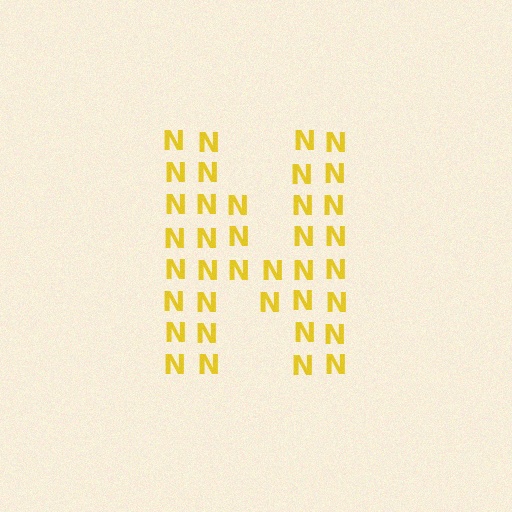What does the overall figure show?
The overall figure shows the letter N.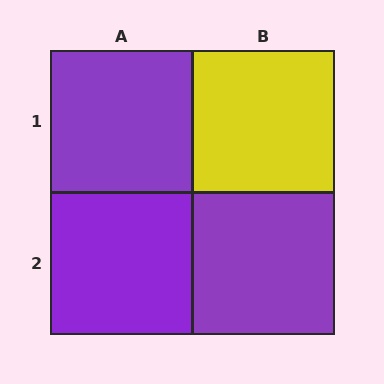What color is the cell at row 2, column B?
Purple.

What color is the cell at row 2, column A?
Purple.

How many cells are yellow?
1 cell is yellow.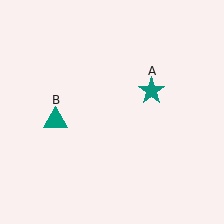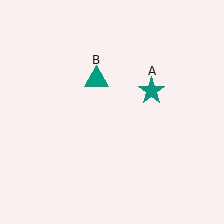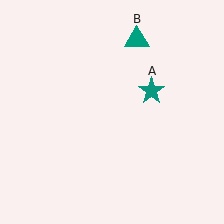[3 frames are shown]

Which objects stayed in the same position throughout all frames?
Teal star (object A) remained stationary.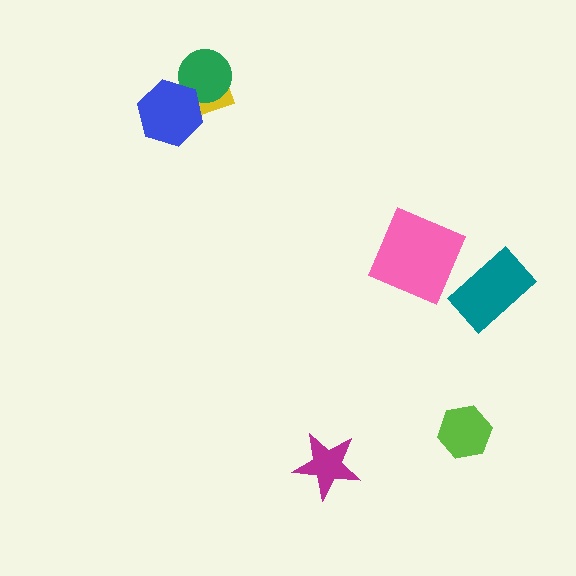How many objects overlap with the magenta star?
0 objects overlap with the magenta star.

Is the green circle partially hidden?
Yes, it is partially covered by another shape.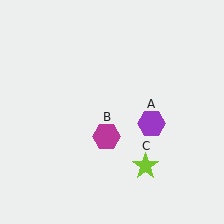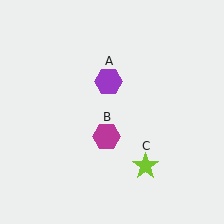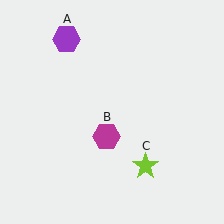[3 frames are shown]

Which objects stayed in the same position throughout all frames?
Magenta hexagon (object B) and lime star (object C) remained stationary.